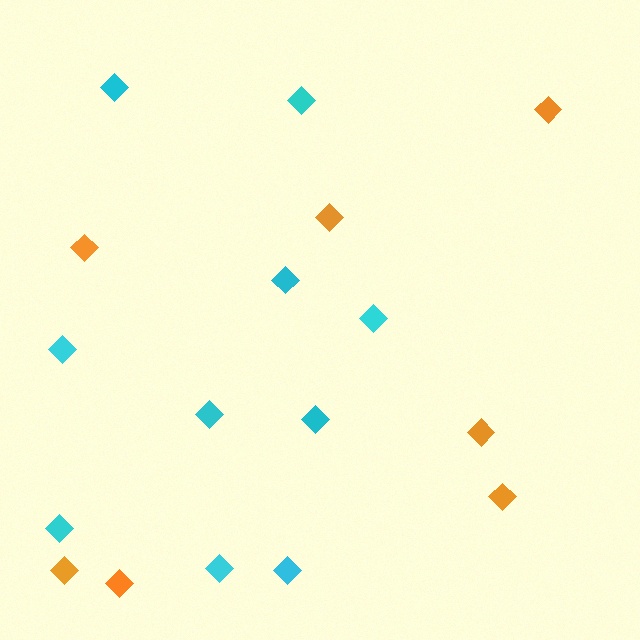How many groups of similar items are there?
There are 2 groups: one group of orange diamonds (7) and one group of cyan diamonds (10).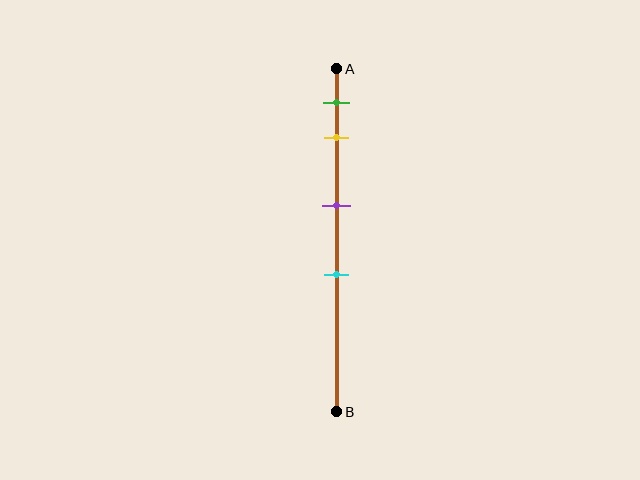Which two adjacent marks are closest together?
The green and yellow marks are the closest adjacent pair.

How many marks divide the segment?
There are 4 marks dividing the segment.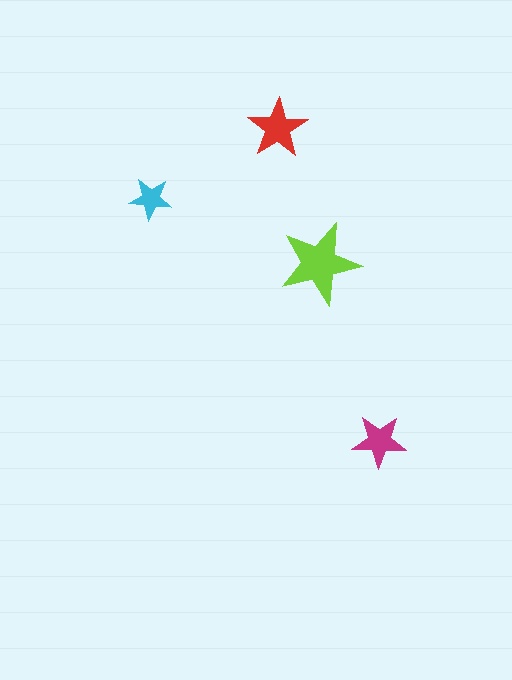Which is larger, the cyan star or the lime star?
The lime one.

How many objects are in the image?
There are 4 objects in the image.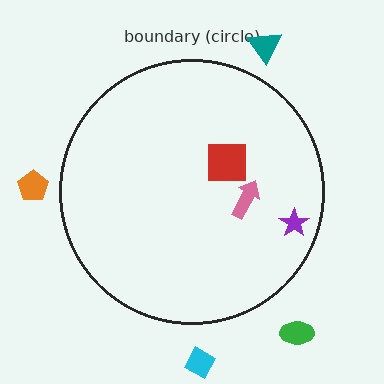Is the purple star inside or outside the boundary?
Inside.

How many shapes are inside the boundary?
3 inside, 4 outside.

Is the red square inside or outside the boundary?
Inside.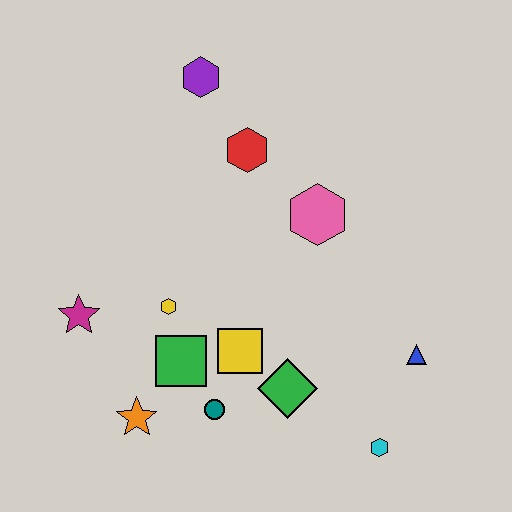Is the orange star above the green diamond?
No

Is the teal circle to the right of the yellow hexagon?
Yes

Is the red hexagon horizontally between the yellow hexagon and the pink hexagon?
Yes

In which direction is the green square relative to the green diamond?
The green square is to the left of the green diamond.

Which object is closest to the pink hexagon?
The red hexagon is closest to the pink hexagon.